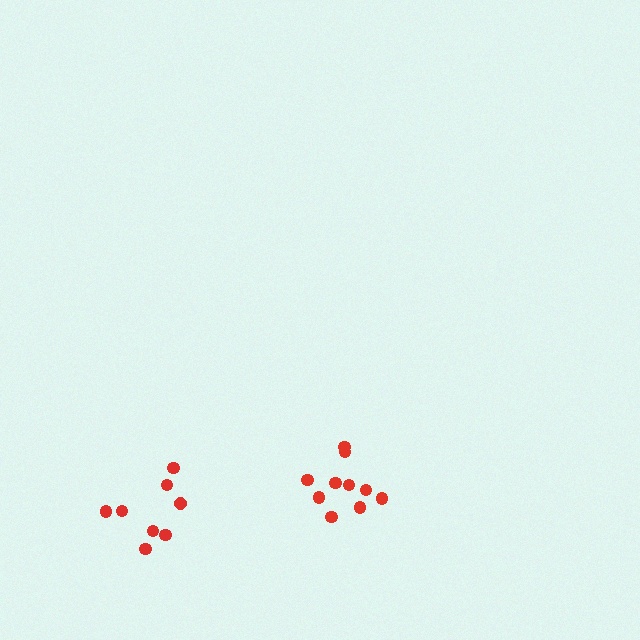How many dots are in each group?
Group 1: 8 dots, Group 2: 10 dots (18 total).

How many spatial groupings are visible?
There are 2 spatial groupings.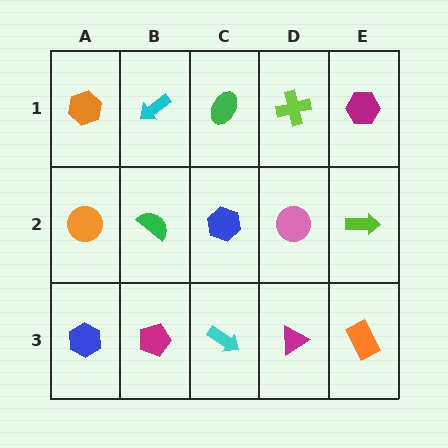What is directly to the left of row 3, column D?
A cyan arrow.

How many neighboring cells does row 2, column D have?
4.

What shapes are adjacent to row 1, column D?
A pink circle (row 2, column D), a green ellipse (row 1, column C), a magenta hexagon (row 1, column E).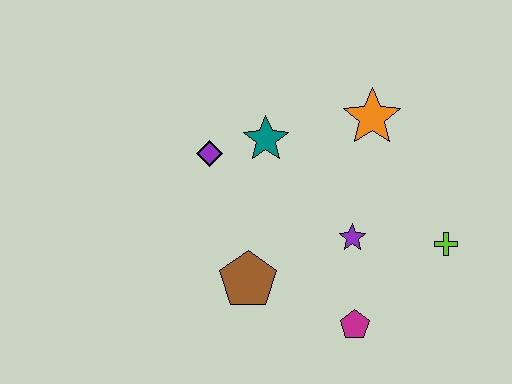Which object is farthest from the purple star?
The purple diamond is farthest from the purple star.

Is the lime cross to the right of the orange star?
Yes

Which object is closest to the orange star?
The teal star is closest to the orange star.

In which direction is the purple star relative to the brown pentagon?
The purple star is to the right of the brown pentagon.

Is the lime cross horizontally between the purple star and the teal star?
No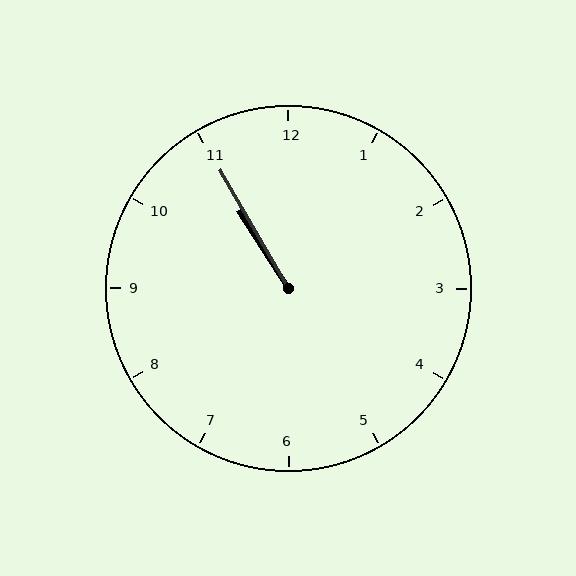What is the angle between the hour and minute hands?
Approximately 2 degrees.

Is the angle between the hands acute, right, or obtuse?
It is acute.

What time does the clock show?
10:55.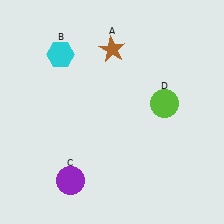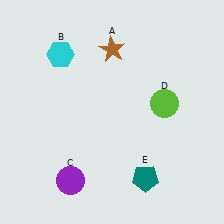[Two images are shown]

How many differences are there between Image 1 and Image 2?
There is 1 difference between the two images.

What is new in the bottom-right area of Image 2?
A teal pentagon (E) was added in the bottom-right area of Image 2.